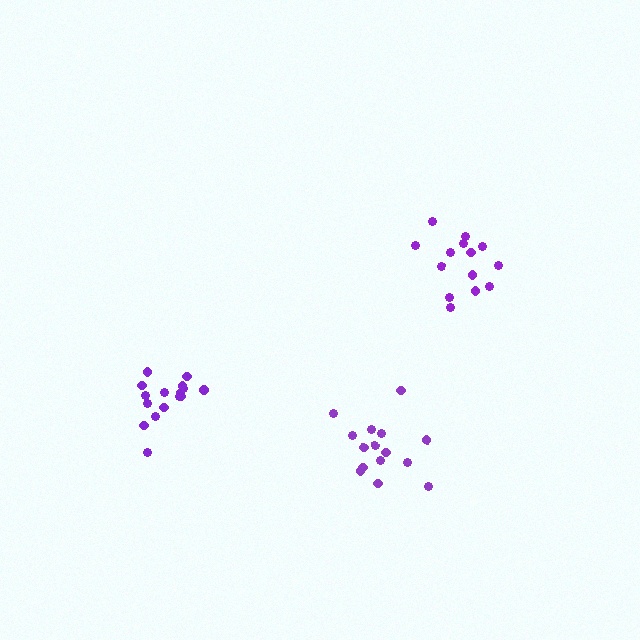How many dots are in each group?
Group 1: 16 dots, Group 2: 14 dots, Group 3: 15 dots (45 total).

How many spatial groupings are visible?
There are 3 spatial groupings.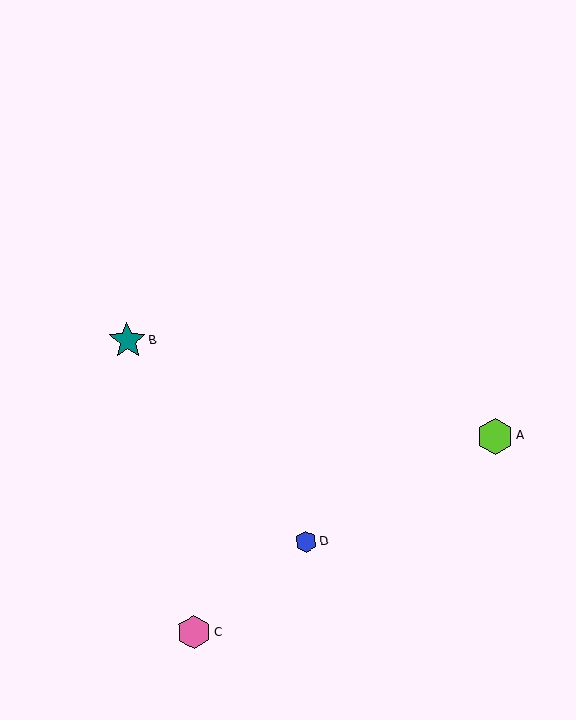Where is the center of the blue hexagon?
The center of the blue hexagon is at (306, 541).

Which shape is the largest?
The teal star (labeled B) is the largest.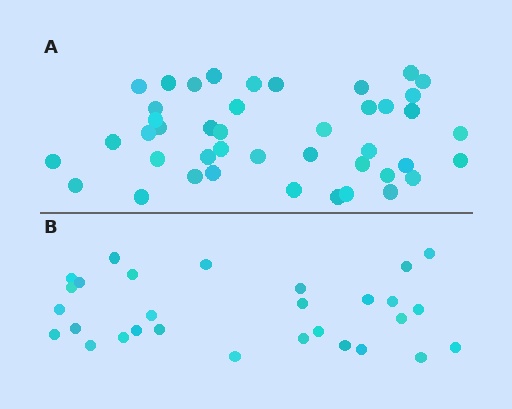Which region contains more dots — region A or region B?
Region A (the top region) has more dots.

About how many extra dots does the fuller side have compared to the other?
Region A has approximately 15 more dots than region B.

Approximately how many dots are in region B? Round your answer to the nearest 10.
About 30 dots. (The exact count is 29, which rounds to 30.)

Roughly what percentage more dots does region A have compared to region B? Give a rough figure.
About 50% more.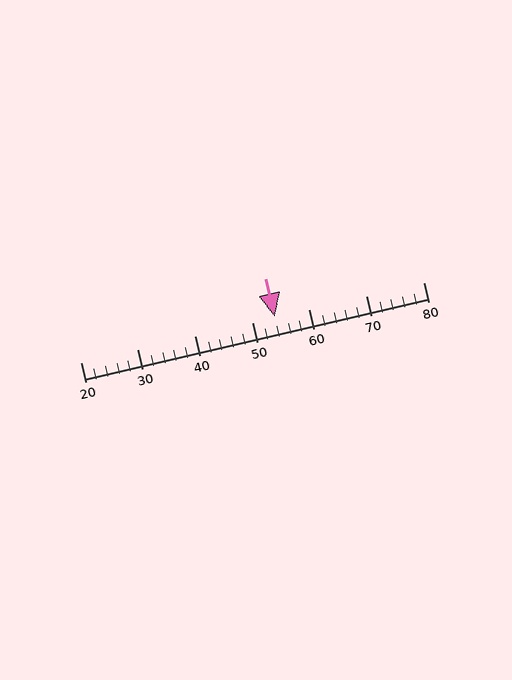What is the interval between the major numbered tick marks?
The major tick marks are spaced 10 units apart.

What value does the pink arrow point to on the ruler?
The pink arrow points to approximately 54.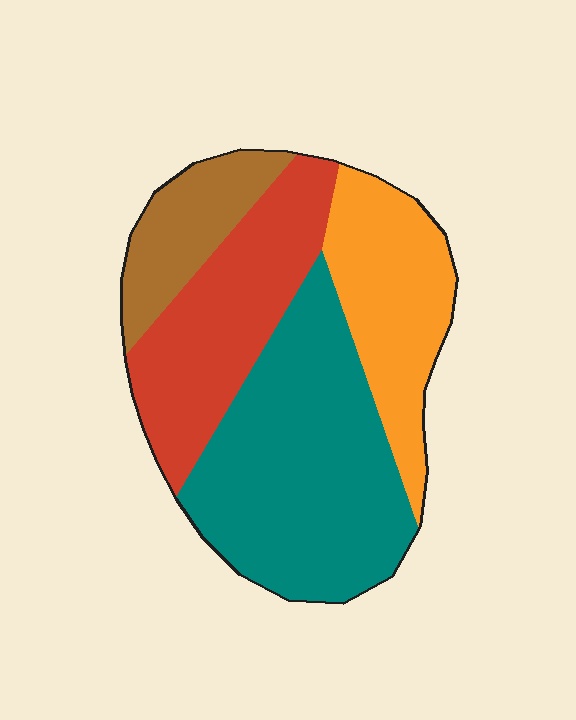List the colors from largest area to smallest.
From largest to smallest: teal, red, orange, brown.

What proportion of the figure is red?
Red takes up between a quarter and a half of the figure.